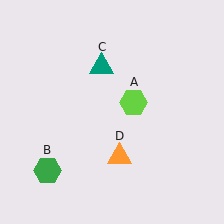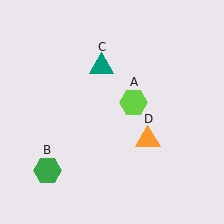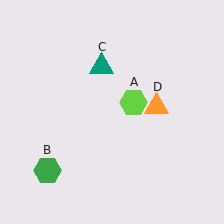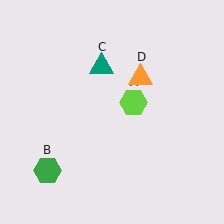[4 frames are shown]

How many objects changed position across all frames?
1 object changed position: orange triangle (object D).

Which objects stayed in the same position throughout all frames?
Lime hexagon (object A) and green hexagon (object B) and teal triangle (object C) remained stationary.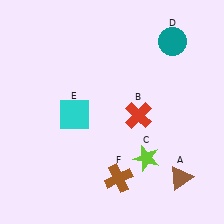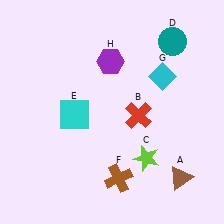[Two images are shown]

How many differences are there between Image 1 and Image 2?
There are 2 differences between the two images.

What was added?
A cyan diamond (G), a purple hexagon (H) were added in Image 2.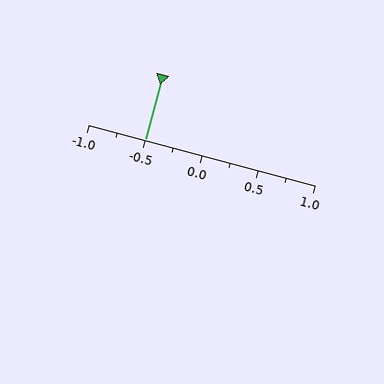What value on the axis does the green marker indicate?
The marker indicates approximately -0.5.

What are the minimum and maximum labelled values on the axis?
The axis runs from -1.0 to 1.0.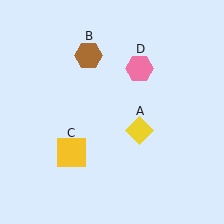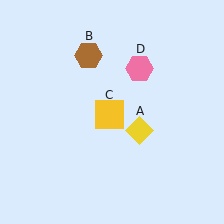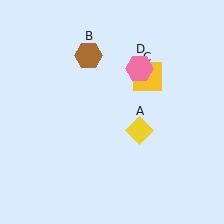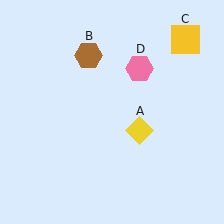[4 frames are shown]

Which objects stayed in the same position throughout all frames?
Yellow diamond (object A) and brown hexagon (object B) and pink hexagon (object D) remained stationary.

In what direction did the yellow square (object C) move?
The yellow square (object C) moved up and to the right.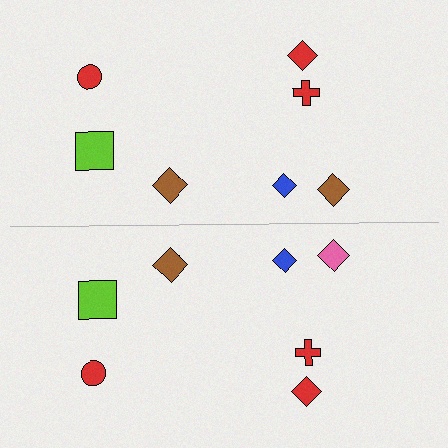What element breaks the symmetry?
The pink diamond on the bottom side breaks the symmetry — its mirror counterpart is brown.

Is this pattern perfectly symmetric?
No, the pattern is not perfectly symmetric. The pink diamond on the bottom side breaks the symmetry — its mirror counterpart is brown.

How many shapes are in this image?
There are 14 shapes in this image.